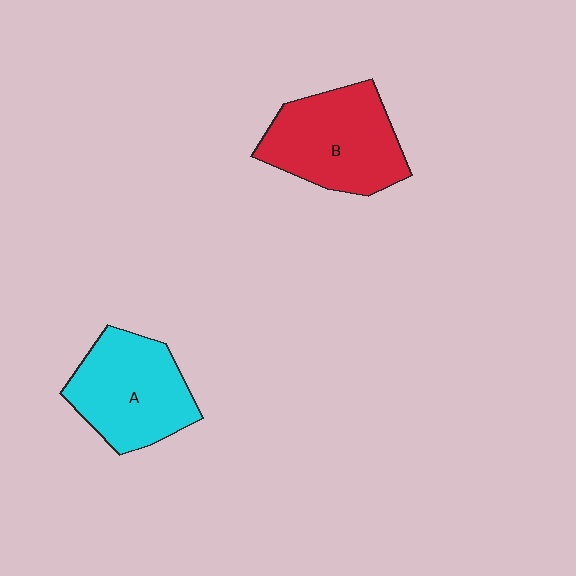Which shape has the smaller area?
Shape A (cyan).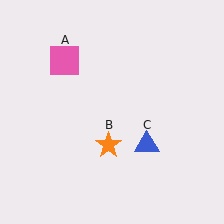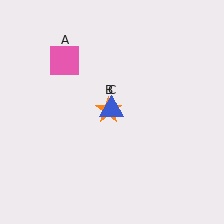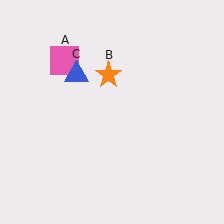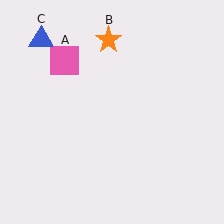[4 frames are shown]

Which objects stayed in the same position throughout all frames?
Pink square (object A) remained stationary.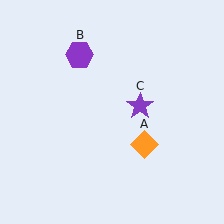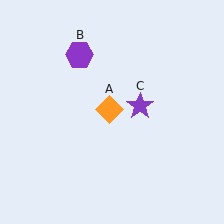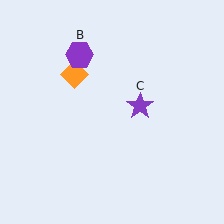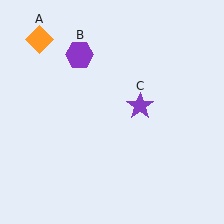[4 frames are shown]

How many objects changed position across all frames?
1 object changed position: orange diamond (object A).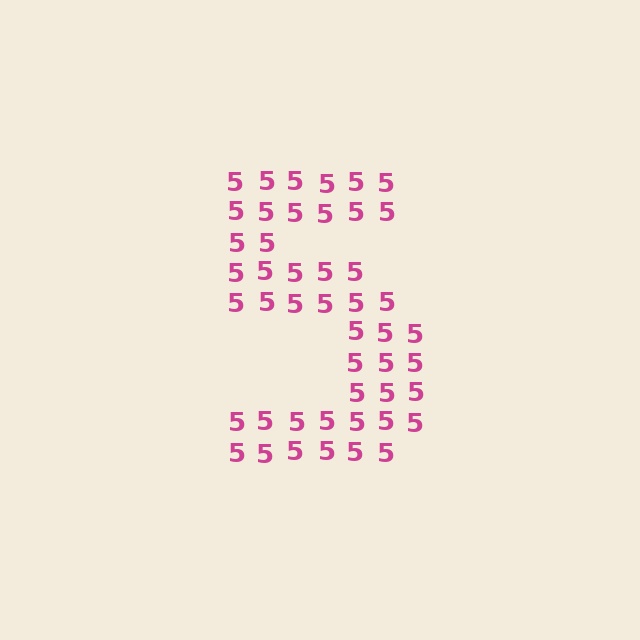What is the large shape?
The large shape is the digit 5.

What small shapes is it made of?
It is made of small digit 5's.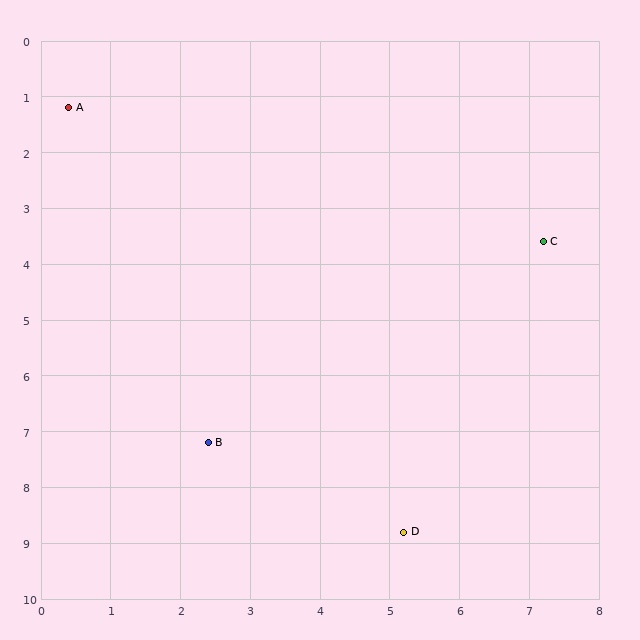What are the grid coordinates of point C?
Point C is at approximately (7.2, 3.6).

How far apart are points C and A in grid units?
Points C and A are about 7.2 grid units apart.